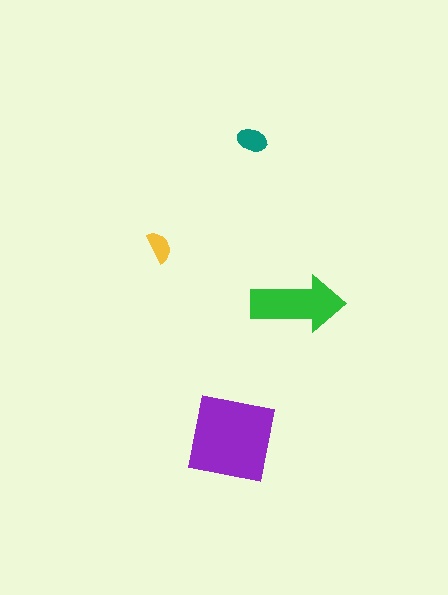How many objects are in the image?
There are 4 objects in the image.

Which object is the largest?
The purple square.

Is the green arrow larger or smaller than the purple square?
Smaller.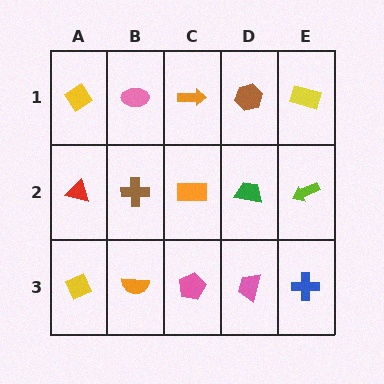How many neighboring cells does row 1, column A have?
2.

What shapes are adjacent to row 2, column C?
An orange arrow (row 1, column C), a pink pentagon (row 3, column C), a brown cross (row 2, column B), a green trapezoid (row 2, column D).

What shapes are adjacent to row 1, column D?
A green trapezoid (row 2, column D), an orange arrow (row 1, column C), a yellow rectangle (row 1, column E).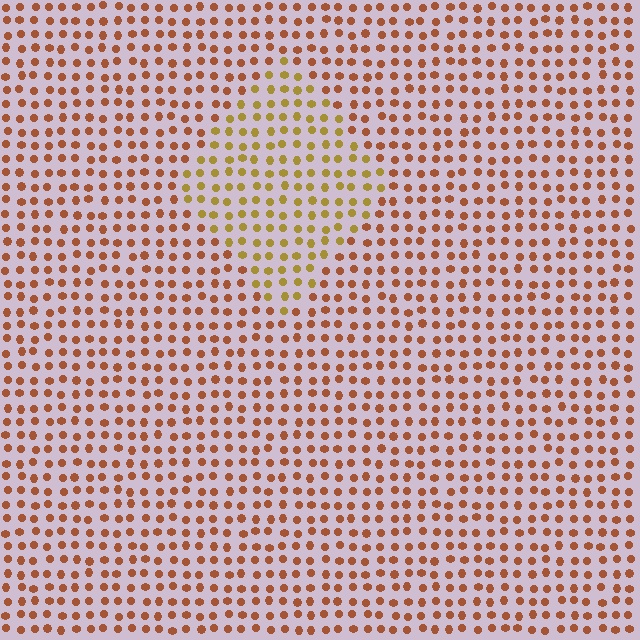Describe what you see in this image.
The image is filled with small brown elements in a uniform arrangement. A diamond-shaped region is visible where the elements are tinted to a slightly different hue, forming a subtle color boundary.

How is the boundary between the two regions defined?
The boundary is defined purely by a slight shift in hue (about 32 degrees). Spacing, size, and orientation are identical on both sides.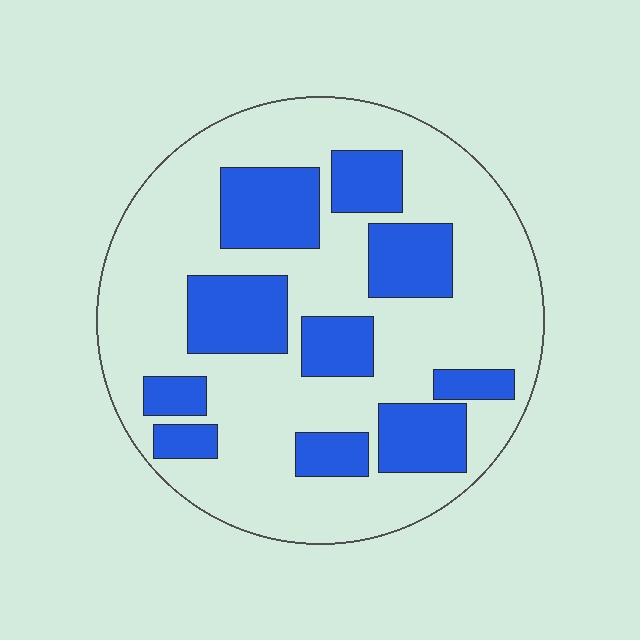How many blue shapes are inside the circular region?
10.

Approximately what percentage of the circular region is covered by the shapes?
Approximately 30%.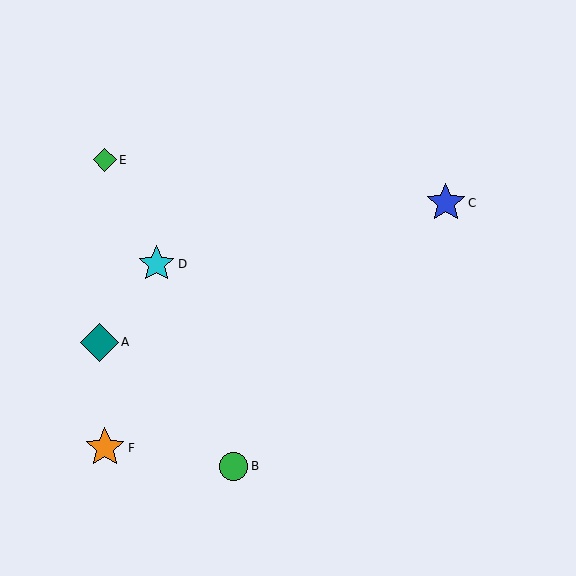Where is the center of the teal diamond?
The center of the teal diamond is at (99, 342).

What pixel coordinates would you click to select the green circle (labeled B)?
Click at (234, 466) to select the green circle B.